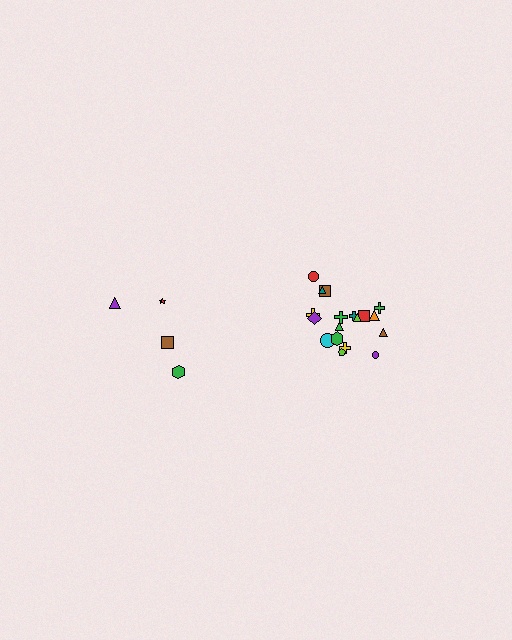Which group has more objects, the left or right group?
The right group.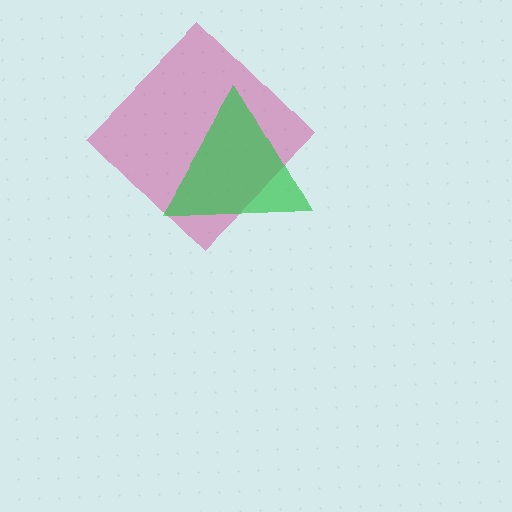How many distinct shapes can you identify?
There are 2 distinct shapes: a magenta diamond, a green triangle.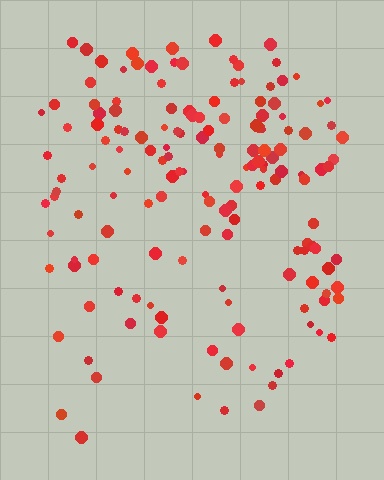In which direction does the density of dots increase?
From bottom to top, with the top side densest.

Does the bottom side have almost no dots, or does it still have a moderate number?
Still a moderate number, just noticeably fewer than the top.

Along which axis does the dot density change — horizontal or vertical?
Vertical.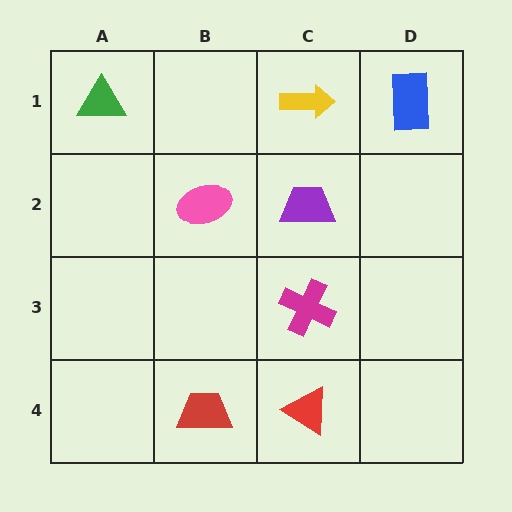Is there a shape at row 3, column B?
No, that cell is empty.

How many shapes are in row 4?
2 shapes.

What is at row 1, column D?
A blue rectangle.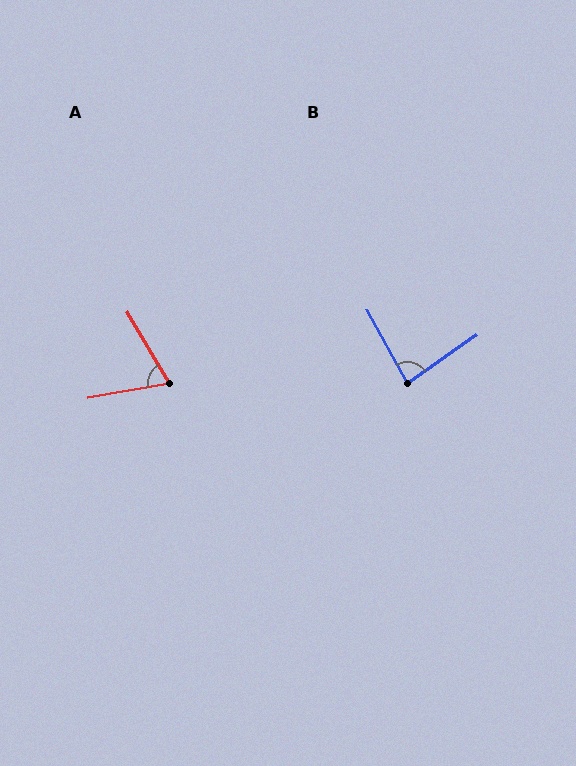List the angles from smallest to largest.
A (69°), B (84°).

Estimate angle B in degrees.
Approximately 84 degrees.